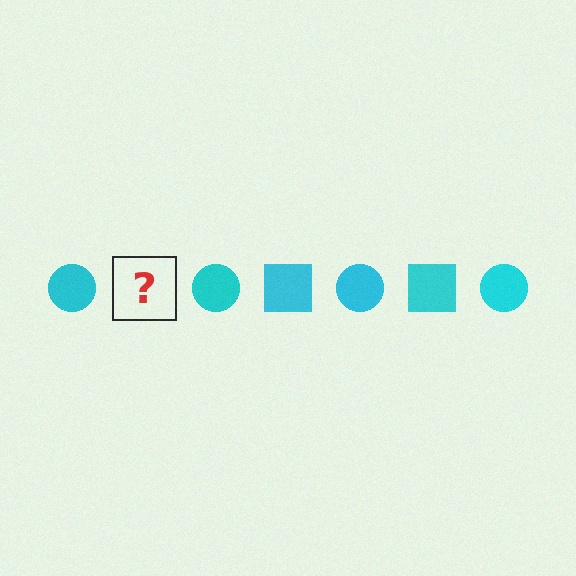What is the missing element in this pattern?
The missing element is a cyan square.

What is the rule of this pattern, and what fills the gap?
The rule is that the pattern cycles through circle, square shapes in cyan. The gap should be filled with a cyan square.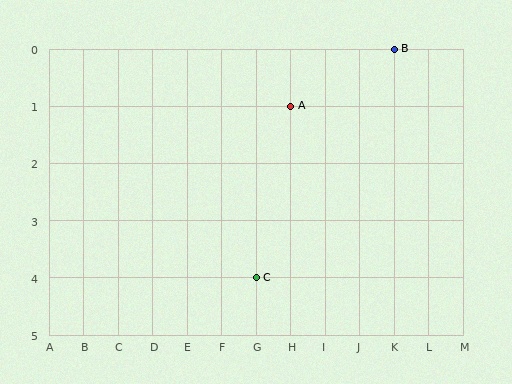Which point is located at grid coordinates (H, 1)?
Point A is at (H, 1).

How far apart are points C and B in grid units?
Points C and B are 4 columns and 4 rows apart (about 5.7 grid units diagonally).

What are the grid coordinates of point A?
Point A is at grid coordinates (H, 1).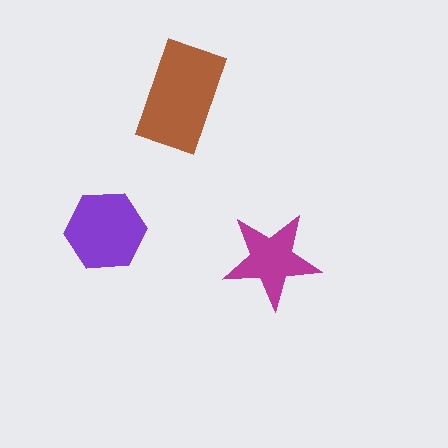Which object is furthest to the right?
The magenta star is rightmost.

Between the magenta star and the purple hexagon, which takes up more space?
The purple hexagon.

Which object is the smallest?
The magenta star.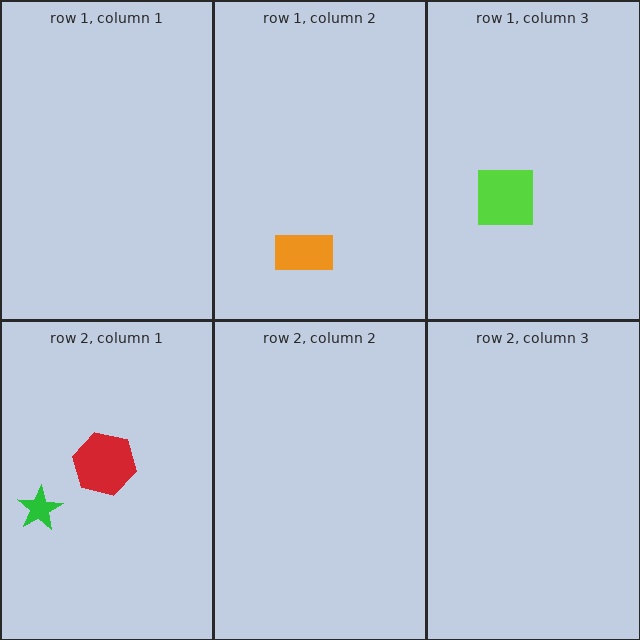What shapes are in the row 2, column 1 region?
The red hexagon, the green star.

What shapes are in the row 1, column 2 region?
The orange rectangle.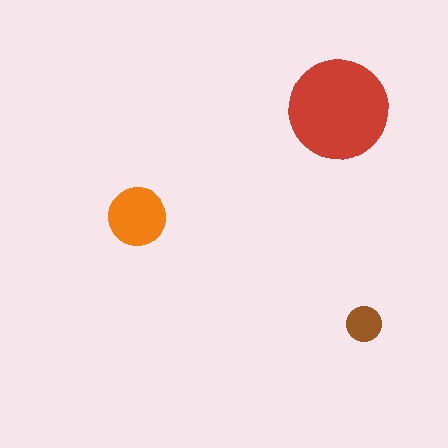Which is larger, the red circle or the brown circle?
The red one.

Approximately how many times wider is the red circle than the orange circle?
About 1.5 times wider.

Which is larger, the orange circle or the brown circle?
The orange one.